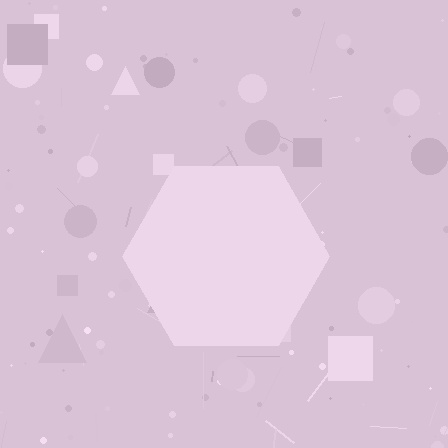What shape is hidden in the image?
A hexagon is hidden in the image.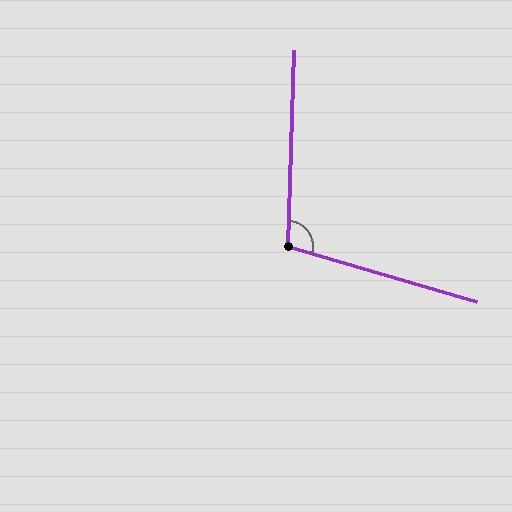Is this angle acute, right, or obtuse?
It is obtuse.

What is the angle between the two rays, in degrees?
Approximately 104 degrees.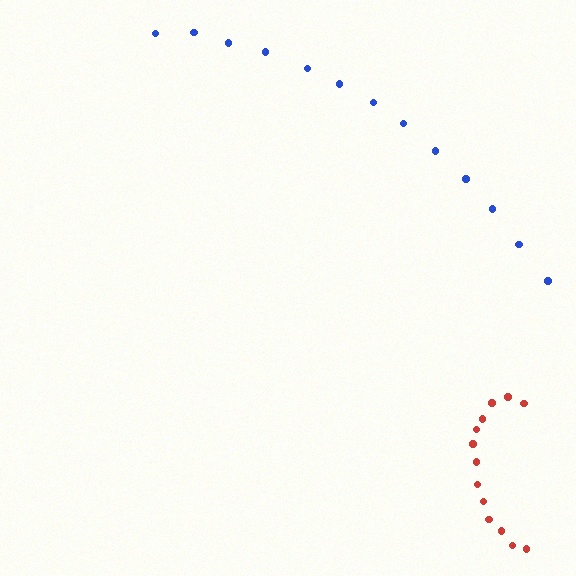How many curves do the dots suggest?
There are 2 distinct paths.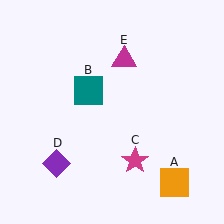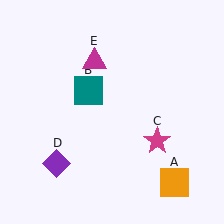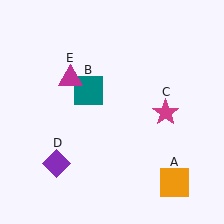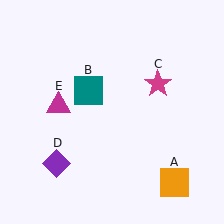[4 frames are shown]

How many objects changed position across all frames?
2 objects changed position: magenta star (object C), magenta triangle (object E).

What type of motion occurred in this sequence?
The magenta star (object C), magenta triangle (object E) rotated counterclockwise around the center of the scene.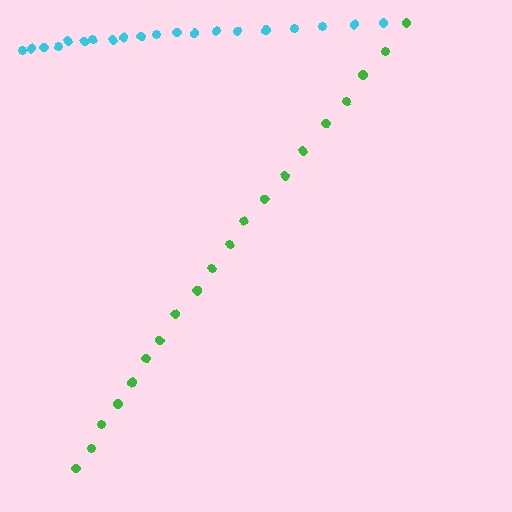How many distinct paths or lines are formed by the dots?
There are 2 distinct paths.